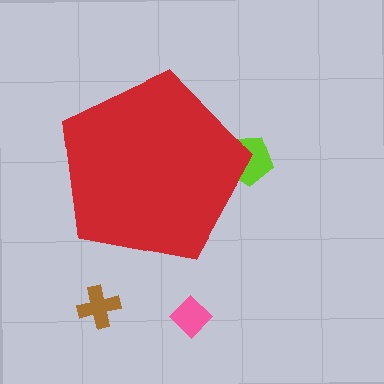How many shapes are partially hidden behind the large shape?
1 shape is partially hidden.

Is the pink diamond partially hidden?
No, the pink diamond is fully visible.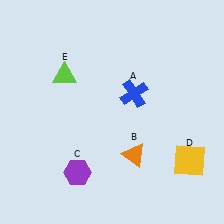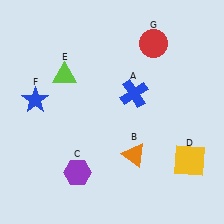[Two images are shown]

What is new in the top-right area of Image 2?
A red circle (G) was added in the top-right area of Image 2.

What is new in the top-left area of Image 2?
A blue star (F) was added in the top-left area of Image 2.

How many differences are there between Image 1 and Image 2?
There are 2 differences between the two images.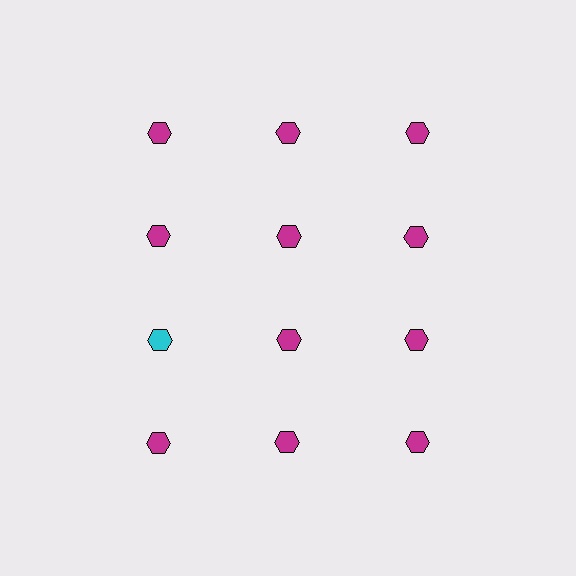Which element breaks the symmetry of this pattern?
The cyan hexagon in the third row, leftmost column breaks the symmetry. All other shapes are magenta hexagons.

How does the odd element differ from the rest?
It has a different color: cyan instead of magenta.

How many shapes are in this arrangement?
There are 12 shapes arranged in a grid pattern.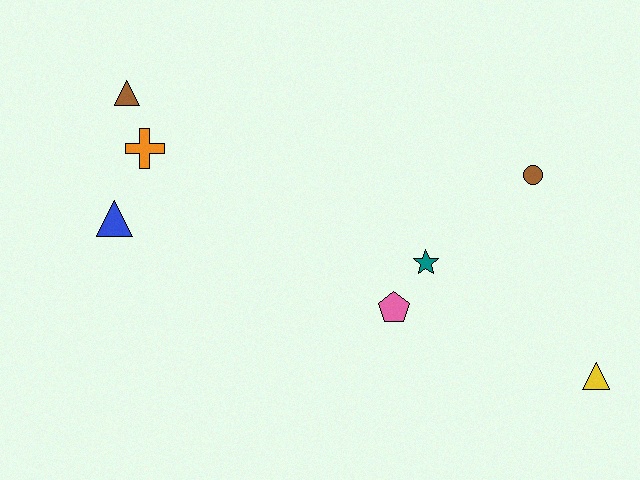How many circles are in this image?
There is 1 circle.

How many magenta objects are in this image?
There are no magenta objects.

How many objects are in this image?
There are 7 objects.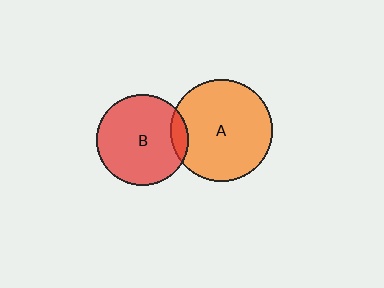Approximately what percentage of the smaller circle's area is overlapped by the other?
Approximately 10%.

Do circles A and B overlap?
Yes.